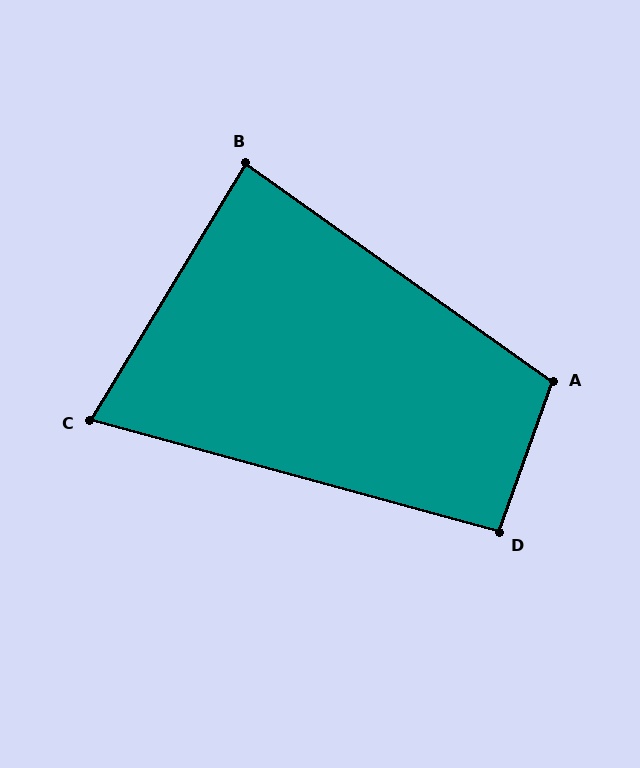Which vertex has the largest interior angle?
A, at approximately 106 degrees.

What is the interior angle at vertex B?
Approximately 86 degrees (approximately right).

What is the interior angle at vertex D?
Approximately 94 degrees (approximately right).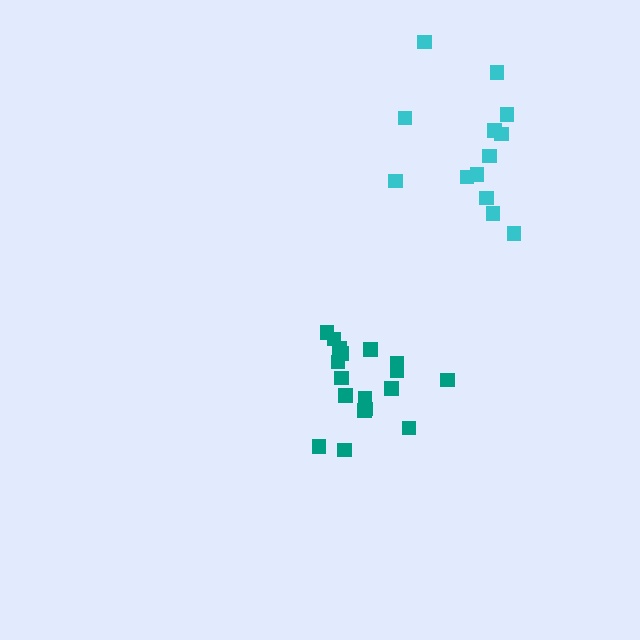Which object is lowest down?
The teal cluster is bottommost.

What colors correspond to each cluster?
The clusters are colored: teal, cyan.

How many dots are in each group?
Group 1: 18 dots, Group 2: 13 dots (31 total).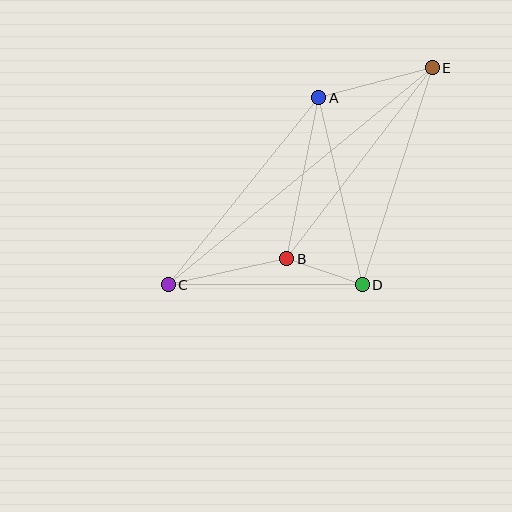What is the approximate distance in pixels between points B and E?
The distance between B and E is approximately 240 pixels.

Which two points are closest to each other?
Points B and D are closest to each other.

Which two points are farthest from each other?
Points C and E are farthest from each other.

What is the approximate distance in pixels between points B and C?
The distance between B and C is approximately 121 pixels.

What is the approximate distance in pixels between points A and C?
The distance between A and C is approximately 240 pixels.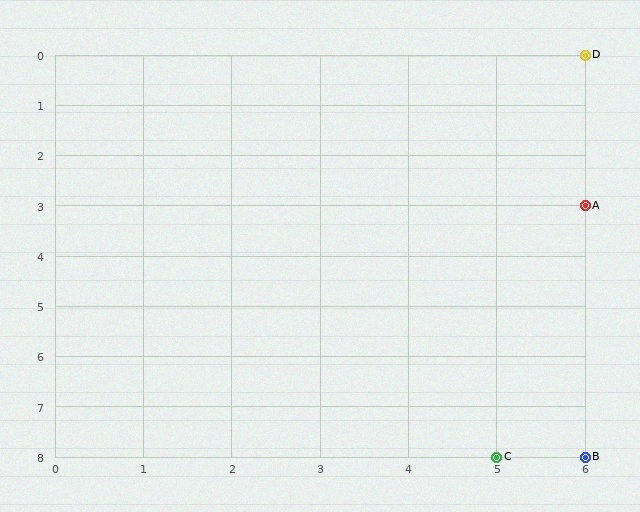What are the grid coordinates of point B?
Point B is at grid coordinates (6, 8).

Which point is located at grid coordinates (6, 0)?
Point D is at (6, 0).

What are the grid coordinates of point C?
Point C is at grid coordinates (5, 8).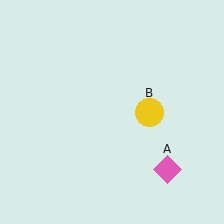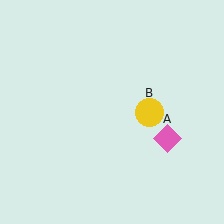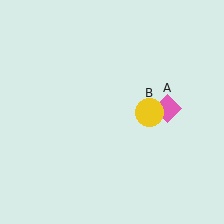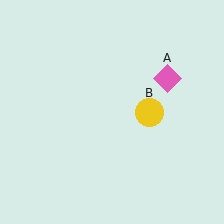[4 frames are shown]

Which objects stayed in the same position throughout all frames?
Yellow circle (object B) remained stationary.